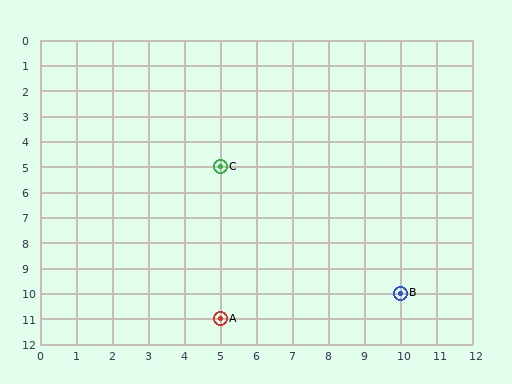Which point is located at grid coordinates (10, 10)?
Point B is at (10, 10).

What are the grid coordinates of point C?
Point C is at grid coordinates (5, 5).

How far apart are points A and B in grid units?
Points A and B are 5 columns and 1 row apart (about 5.1 grid units diagonally).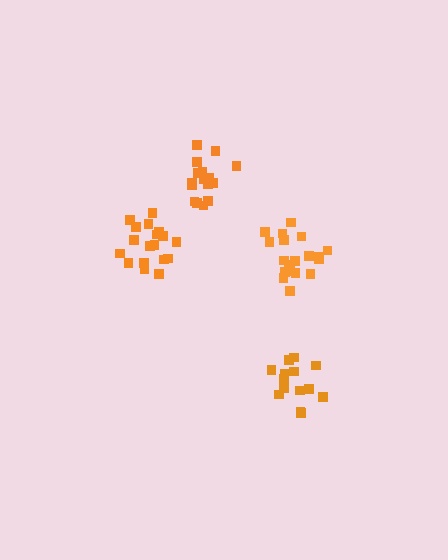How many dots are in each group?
Group 1: 18 dots, Group 2: 16 dots, Group 3: 16 dots, Group 4: 20 dots (70 total).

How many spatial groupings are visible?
There are 4 spatial groupings.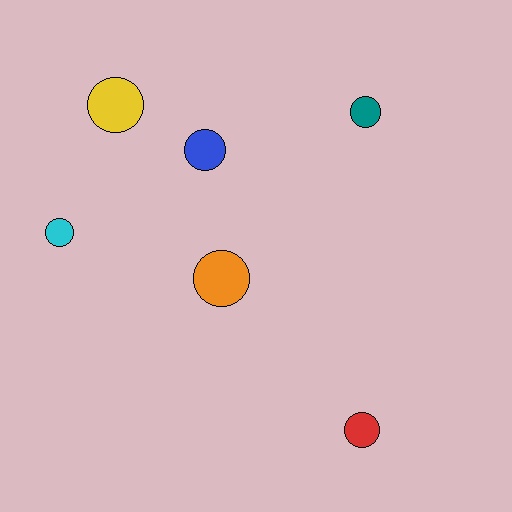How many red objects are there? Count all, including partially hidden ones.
There is 1 red object.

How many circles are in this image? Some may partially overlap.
There are 6 circles.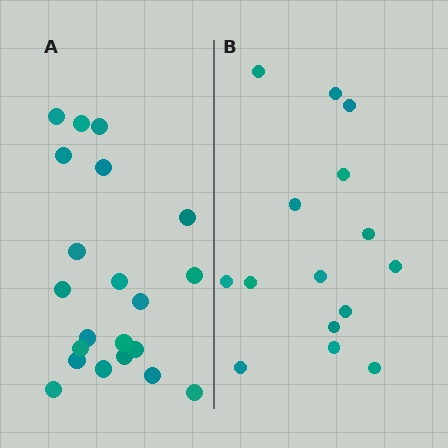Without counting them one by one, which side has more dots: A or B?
Region A (the left region) has more dots.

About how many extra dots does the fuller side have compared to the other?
Region A has about 6 more dots than region B.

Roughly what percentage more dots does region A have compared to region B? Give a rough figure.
About 40% more.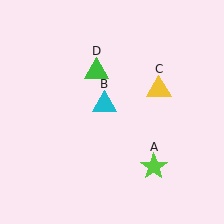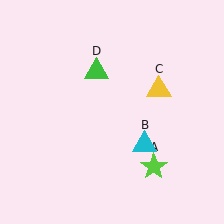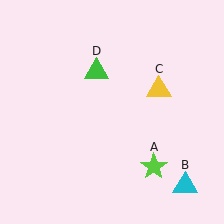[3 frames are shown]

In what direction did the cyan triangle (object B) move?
The cyan triangle (object B) moved down and to the right.